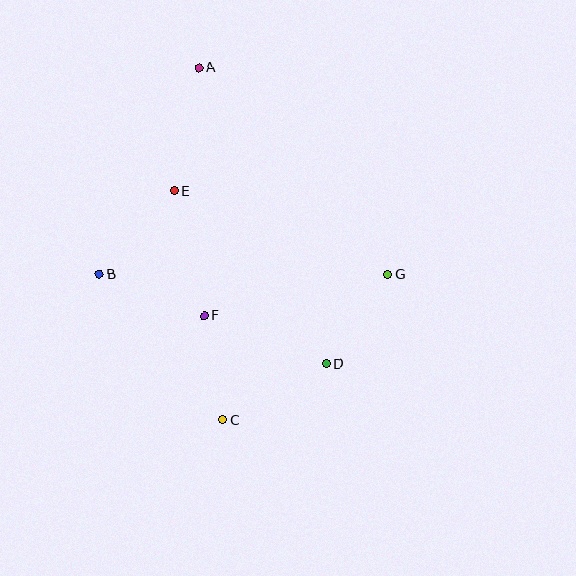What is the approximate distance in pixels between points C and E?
The distance between C and E is approximately 233 pixels.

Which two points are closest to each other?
Points C and F are closest to each other.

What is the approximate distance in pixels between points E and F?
The distance between E and F is approximately 128 pixels.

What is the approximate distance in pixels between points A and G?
The distance between A and G is approximately 280 pixels.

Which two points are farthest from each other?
Points A and C are farthest from each other.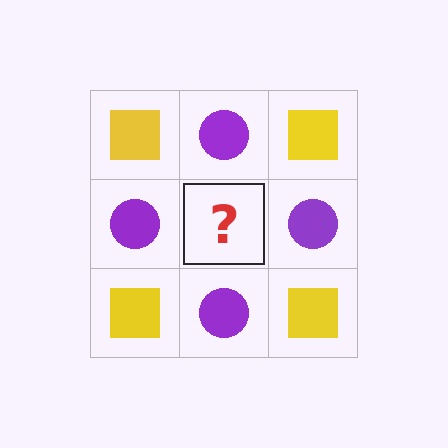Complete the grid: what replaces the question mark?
The question mark should be replaced with a yellow square.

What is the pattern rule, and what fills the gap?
The rule is that it alternates yellow square and purple circle in a checkerboard pattern. The gap should be filled with a yellow square.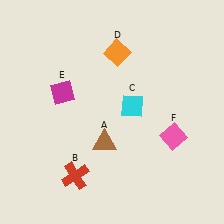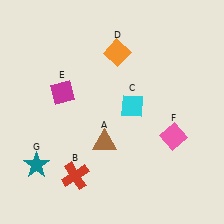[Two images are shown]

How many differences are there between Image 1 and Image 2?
There is 1 difference between the two images.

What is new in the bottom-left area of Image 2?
A teal star (G) was added in the bottom-left area of Image 2.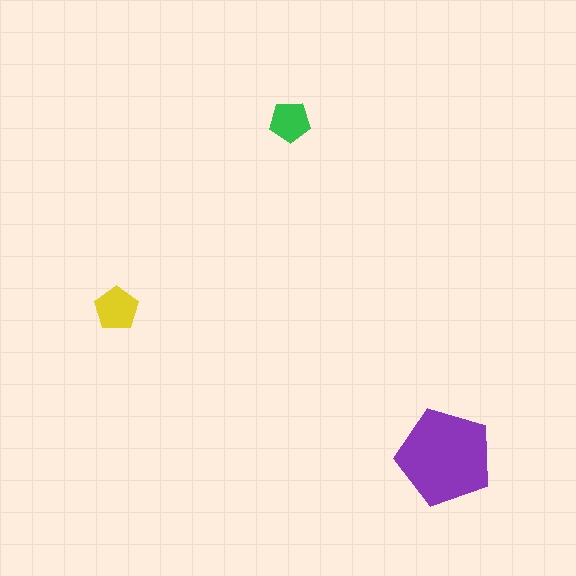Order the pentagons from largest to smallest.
the purple one, the yellow one, the green one.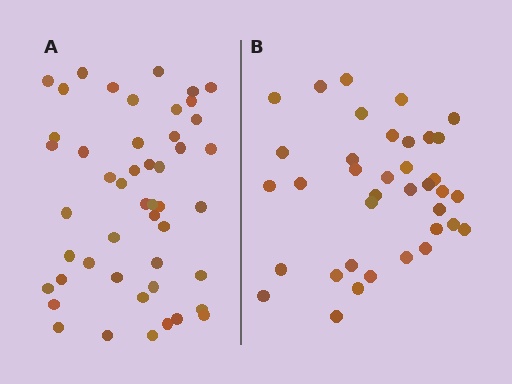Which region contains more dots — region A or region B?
Region A (the left region) has more dots.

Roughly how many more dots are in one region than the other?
Region A has roughly 12 or so more dots than region B.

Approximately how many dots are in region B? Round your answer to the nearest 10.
About 40 dots. (The exact count is 37, which rounds to 40.)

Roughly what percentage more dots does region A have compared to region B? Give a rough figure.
About 30% more.